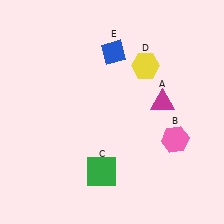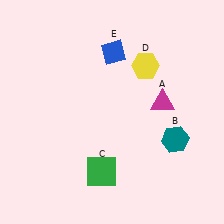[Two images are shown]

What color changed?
The hexagon (B) changed from pink in Image 1 to teal in Image 2.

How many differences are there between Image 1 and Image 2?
There is 1 difference between the two images.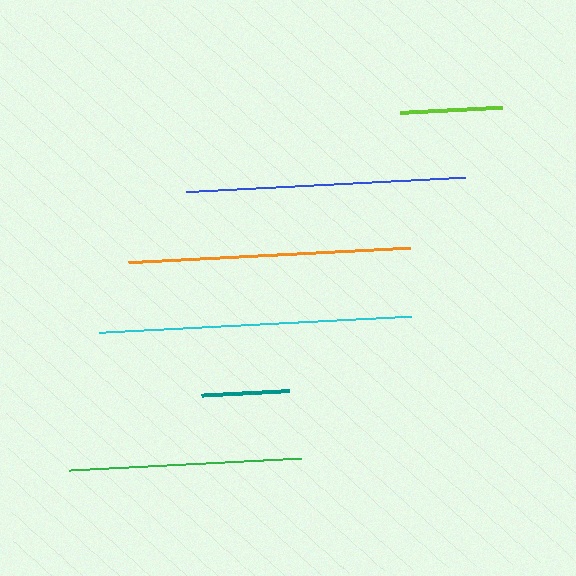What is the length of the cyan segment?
The cyan segment is approximately 311 pixels long.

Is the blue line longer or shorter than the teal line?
The blue line is longer than the teal line.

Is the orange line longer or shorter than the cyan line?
The cyan line is longer than the orange line.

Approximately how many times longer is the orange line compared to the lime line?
The orange line is approximately 2.8 times the length of the lime line.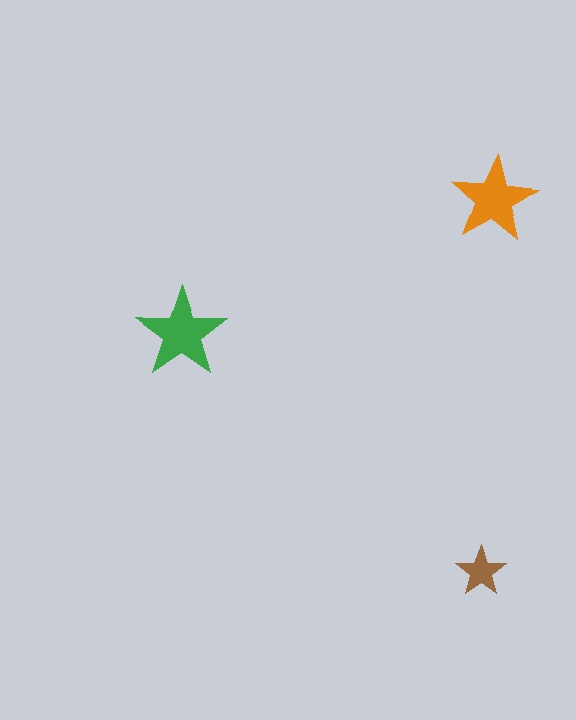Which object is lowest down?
The brown star is bottommost.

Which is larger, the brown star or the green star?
The green one.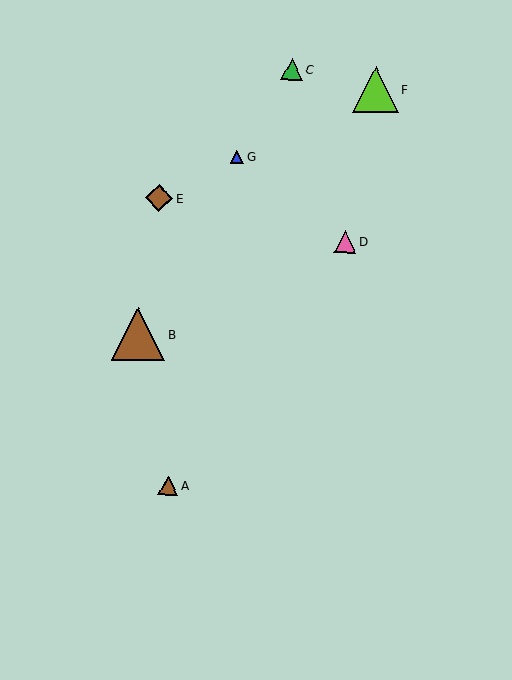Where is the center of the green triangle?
The center of the green triangle is at (292, 69).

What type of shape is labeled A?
Shape A is a brown triangle.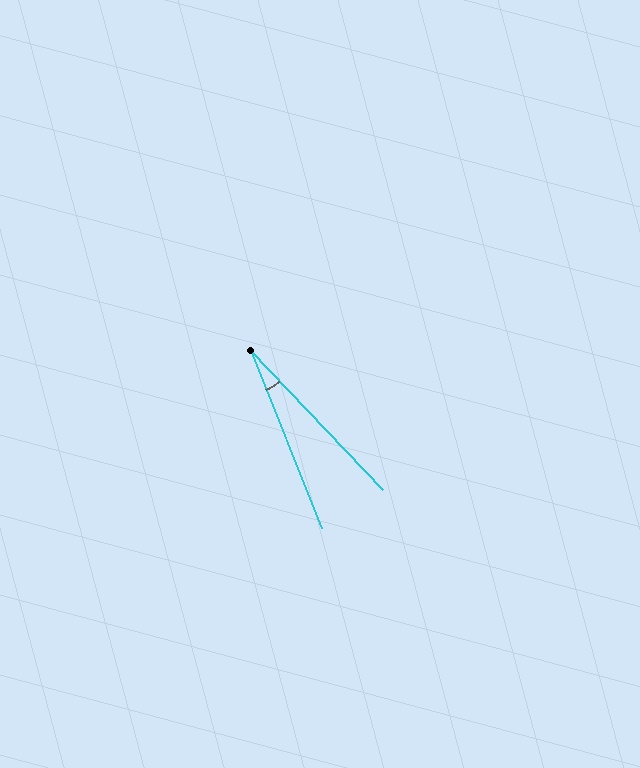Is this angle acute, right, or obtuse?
It is acute.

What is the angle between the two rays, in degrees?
Approximately 22 degrees.